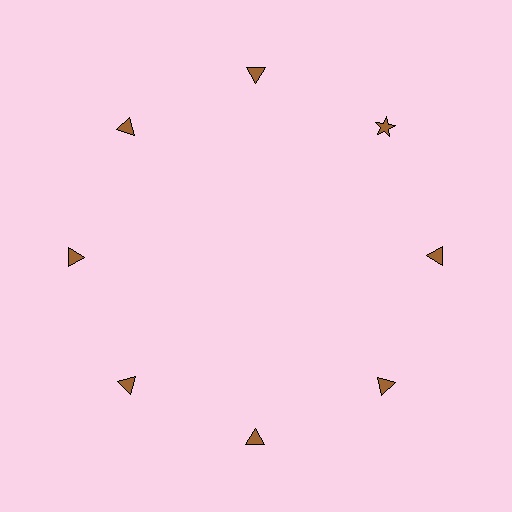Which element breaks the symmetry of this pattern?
The brown star at roughly the 2 o'clock position breaks the symmetry. All other shapes are brown triangles.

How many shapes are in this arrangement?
There are 8 shapes arranged in a ring pattern.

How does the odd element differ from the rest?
It has a different shape: star instead of triangle.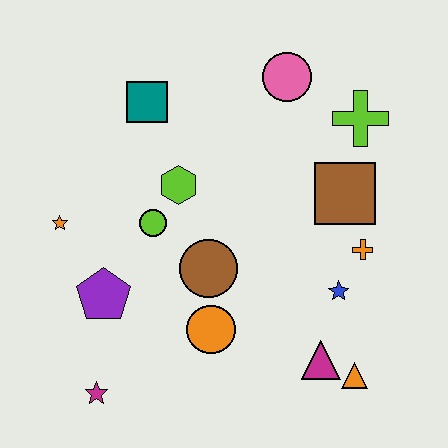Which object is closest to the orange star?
The purple pentagon is closest to the orange star.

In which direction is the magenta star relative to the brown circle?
The magenta star is below the brown circle.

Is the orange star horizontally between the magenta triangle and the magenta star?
No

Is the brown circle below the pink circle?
Yes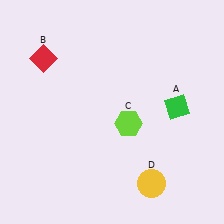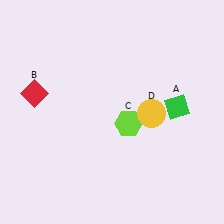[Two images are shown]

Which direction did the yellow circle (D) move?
The yellow circle (D) moved up.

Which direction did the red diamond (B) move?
The red diamond (B) moved down.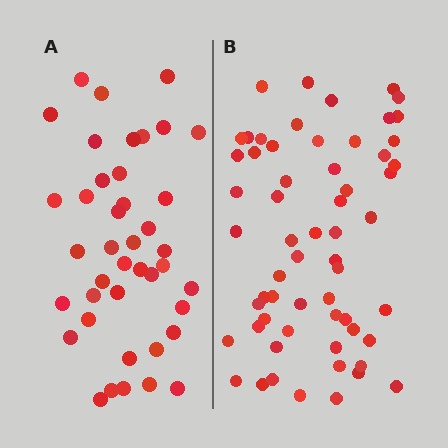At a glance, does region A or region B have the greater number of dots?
Region B (the right region) has more dots.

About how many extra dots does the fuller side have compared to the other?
Region B has approximately 20 more dots than region A.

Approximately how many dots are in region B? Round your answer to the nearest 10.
About 60 dots.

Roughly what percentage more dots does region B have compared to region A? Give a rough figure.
About 45% more.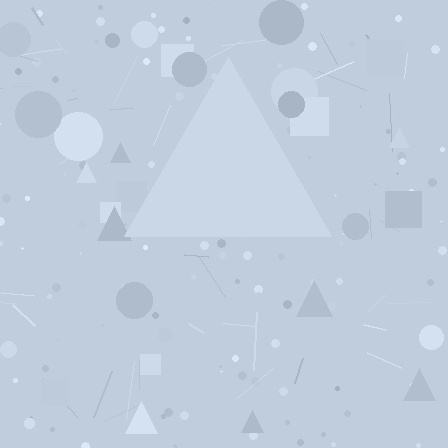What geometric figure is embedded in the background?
A triangle is embedded in the background.